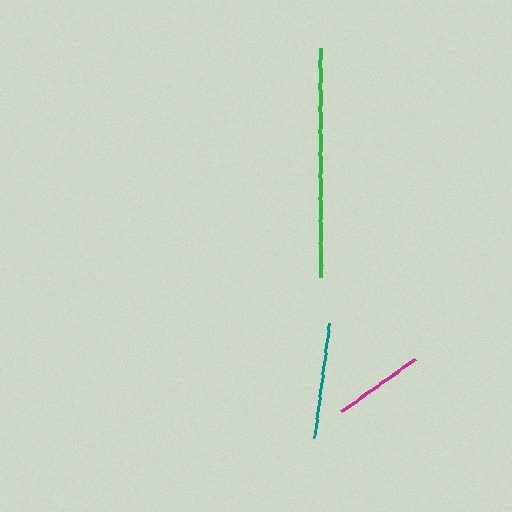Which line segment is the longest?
The green line is the longest at approximately 230 pixels.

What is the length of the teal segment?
The teal segment is approximately 116 pixels long.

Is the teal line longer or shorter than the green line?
The green line is longer than the teal line.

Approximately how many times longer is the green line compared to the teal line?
The green line is approximately 2.0 times the length of the teal line.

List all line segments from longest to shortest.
From longest to shortest: green, teal, magenta.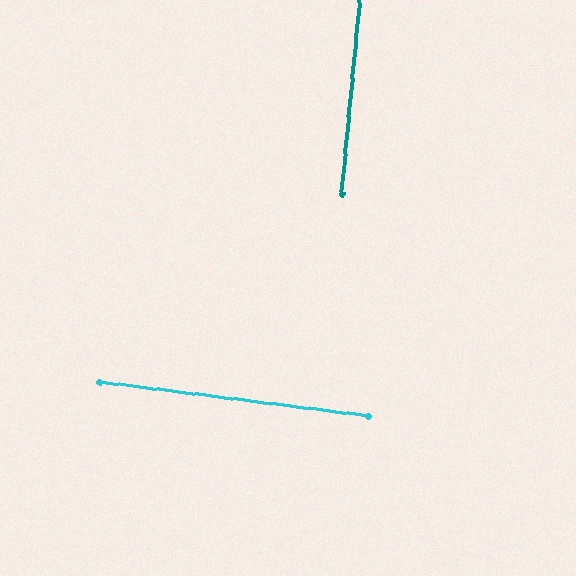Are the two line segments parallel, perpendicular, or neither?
Perpendicular — they meet at approximately 88°.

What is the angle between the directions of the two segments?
Approximately 88 degrees.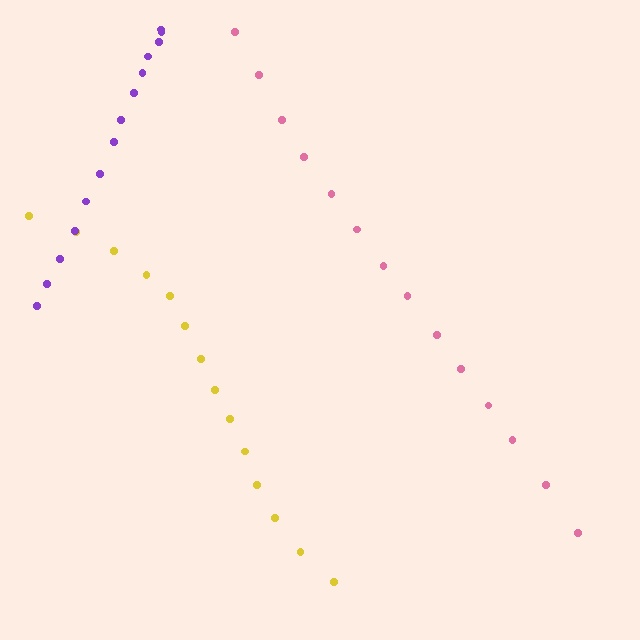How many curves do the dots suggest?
There are 3 distinct paths.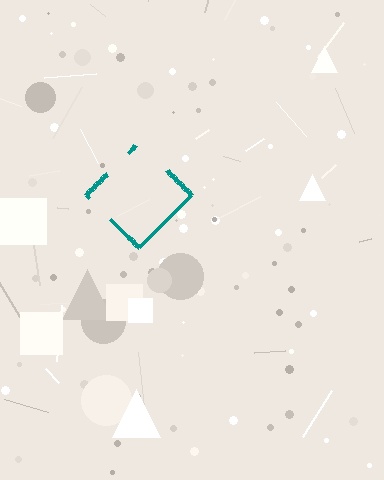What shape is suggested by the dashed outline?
The dashed outline suggests a diamond.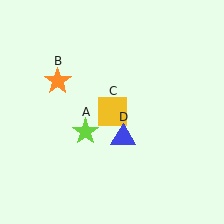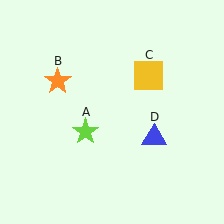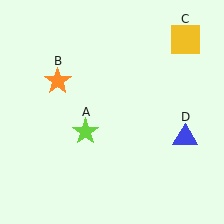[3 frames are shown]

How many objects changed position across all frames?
2 objects changed position: yellow square (object C), blue triangle (object D).